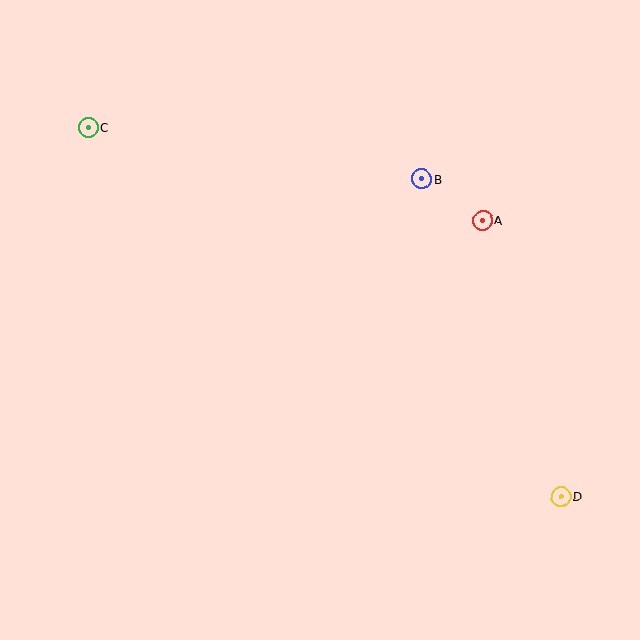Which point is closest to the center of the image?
Point B at (422, 179) is closest to the center.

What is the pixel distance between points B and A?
The distance between B and A is 74 pixels.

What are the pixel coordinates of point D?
Point D is at (561, 497).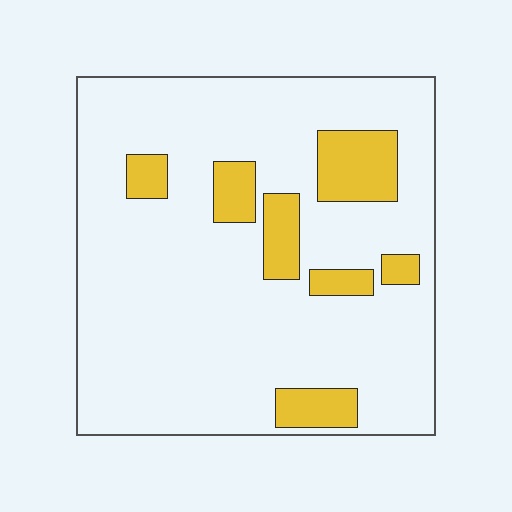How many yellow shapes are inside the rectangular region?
7.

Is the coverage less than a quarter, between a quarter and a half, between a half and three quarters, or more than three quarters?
Less than a quarter.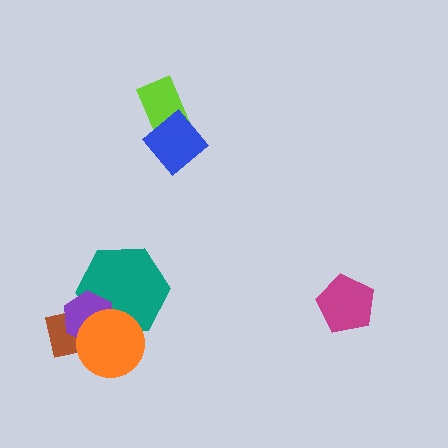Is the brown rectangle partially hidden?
Yes, it is partially covered by another shape.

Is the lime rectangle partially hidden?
Yes, it is partially covered by another shape.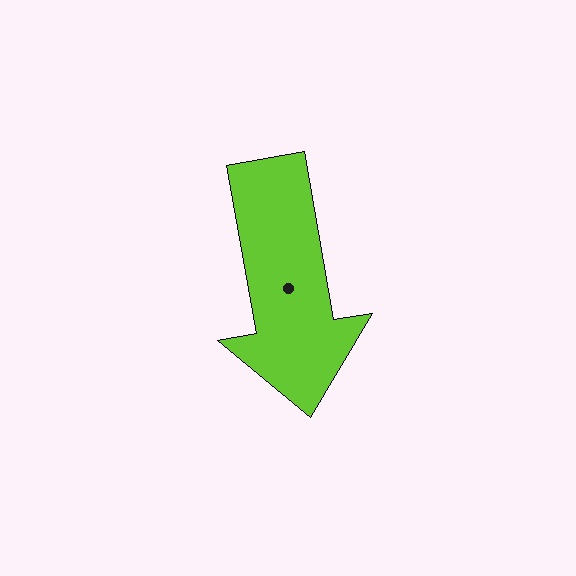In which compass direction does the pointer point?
South.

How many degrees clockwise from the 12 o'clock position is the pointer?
Approximately 170 degrees.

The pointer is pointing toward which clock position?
Roughly 6 o'clock.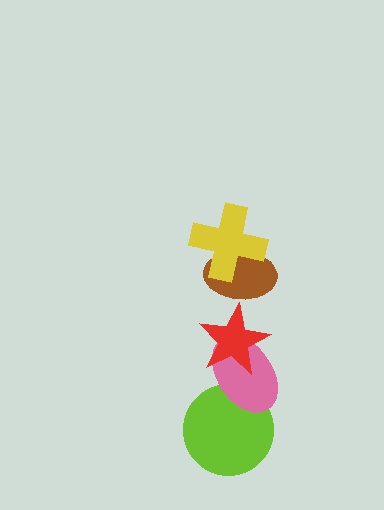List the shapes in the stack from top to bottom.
From top to bottom: the yellow cross, the brown ellipse, the red star, the pink ellipse, the lime circle.